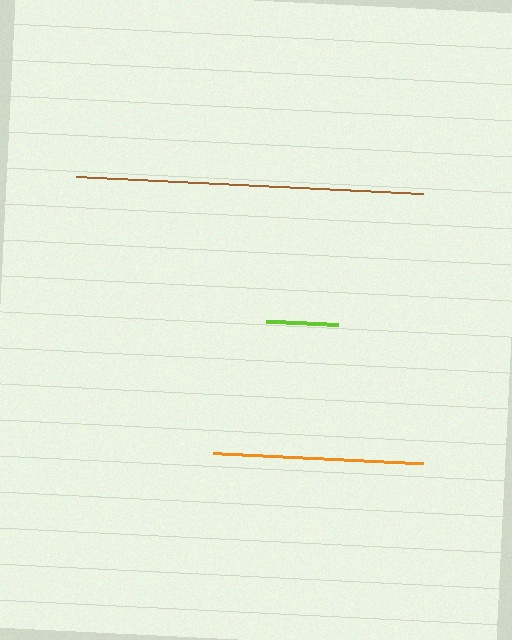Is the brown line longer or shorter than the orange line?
The brown line is longer than the orange line.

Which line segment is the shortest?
The lime line is the shortest at approximately 72 pixels.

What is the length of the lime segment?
The lime segment is approximately 72 pixels long.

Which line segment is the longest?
The brown line is the longest at approximately 348 pixels.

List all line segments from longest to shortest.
From longest to shortest: brown, orange, lime.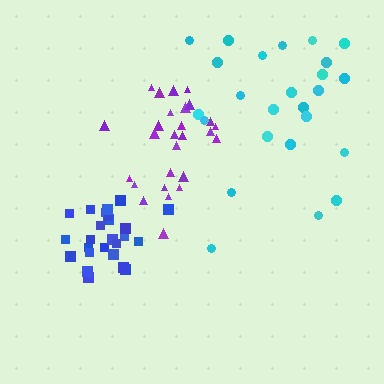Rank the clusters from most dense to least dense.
blue, purple, cyan.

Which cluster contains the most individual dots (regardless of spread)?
Purple (27).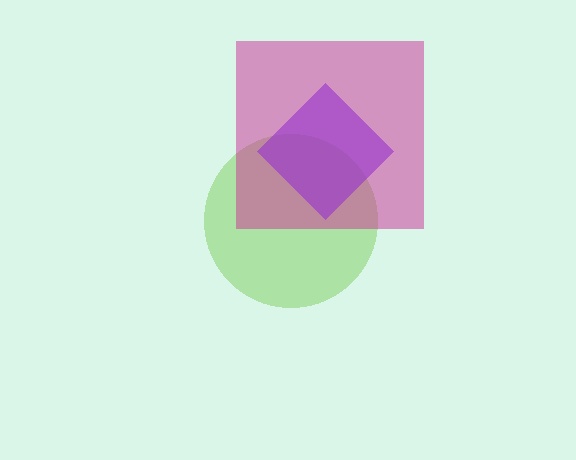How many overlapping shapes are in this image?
There are 3 overlapping shapes in the image.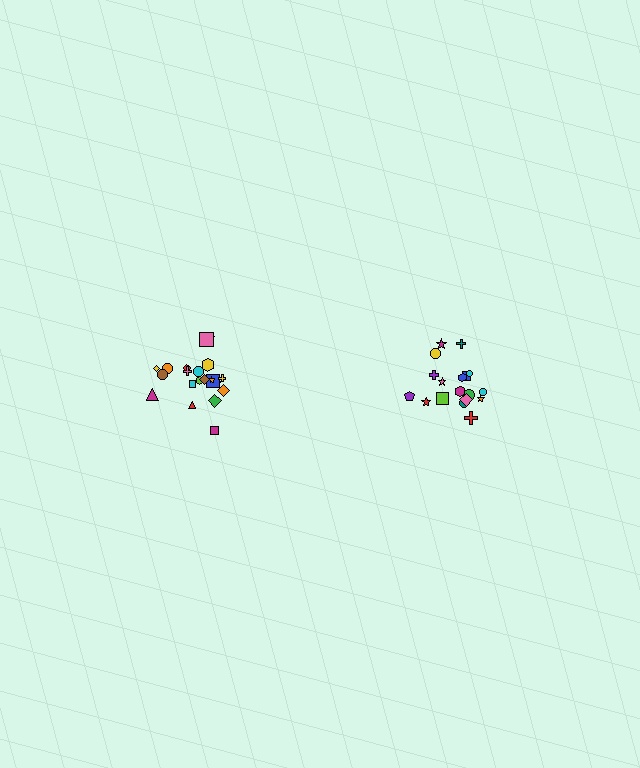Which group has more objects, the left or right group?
The left group.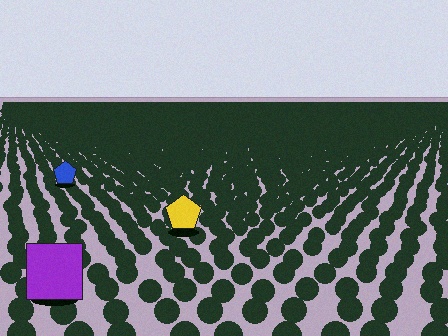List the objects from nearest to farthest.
From nearest to farthest: the purple square, the yellow pentagon, the blue pentagon.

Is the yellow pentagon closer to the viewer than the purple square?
No. The purple square is closer — you can tell from the texture gradient: the ground texture is coarser near it.